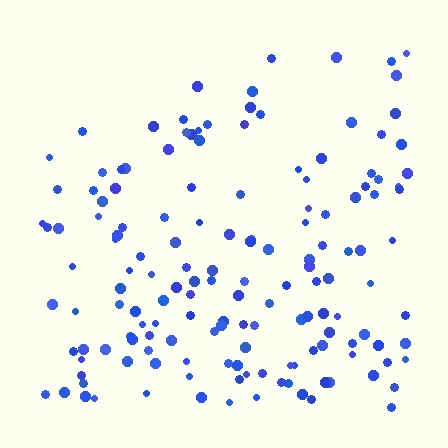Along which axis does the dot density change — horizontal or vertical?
Vertical.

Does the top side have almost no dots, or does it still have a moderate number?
Still a moderate number, just noticeably fewer than the bottom.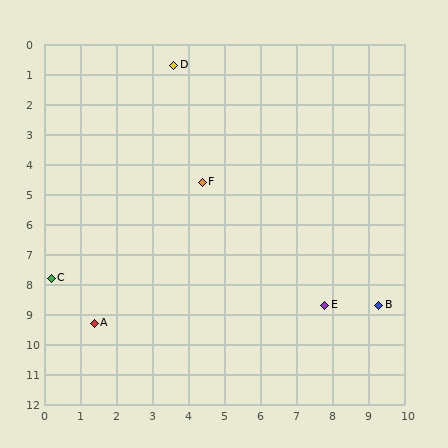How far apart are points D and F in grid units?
Points D and F are about 4.0 grid units apart.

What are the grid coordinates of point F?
Point F is at approximately (4.4, 4.6).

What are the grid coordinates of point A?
Point A is at approximately (1.4, 9.3).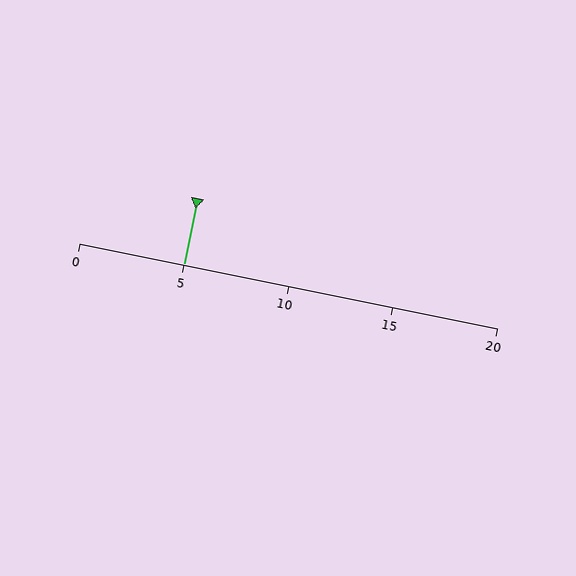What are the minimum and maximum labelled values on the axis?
The axis runs from 0 to 20.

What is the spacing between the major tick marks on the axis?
The major ticks are spaced 5 apart.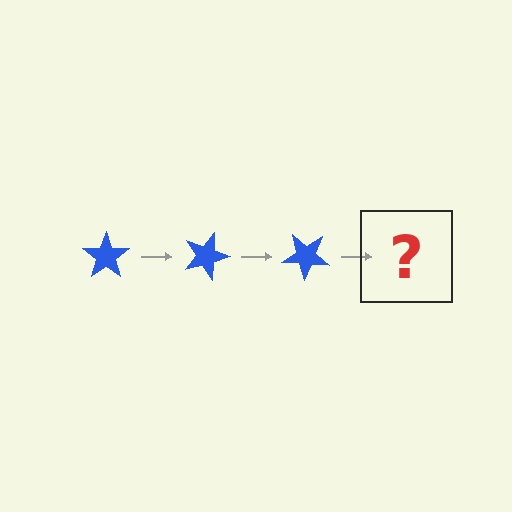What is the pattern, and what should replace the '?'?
The pattern is that the star rotates 20 degrees each step. The '?' should be a blue star rotated 60 degrees.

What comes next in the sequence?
The next element should be a blue star rotated 60 degrees.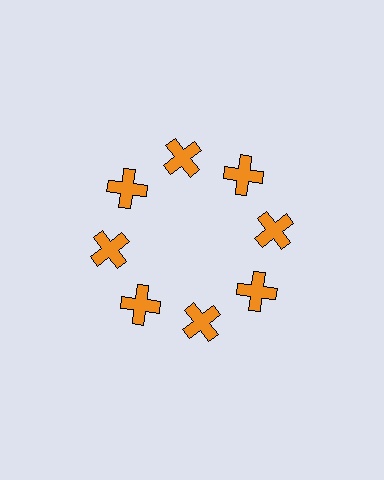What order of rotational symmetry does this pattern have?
This pattern has 8-fold rotational symmetry.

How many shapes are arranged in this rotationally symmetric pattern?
There are 8 shapes, arranged in 8 groups of 1.